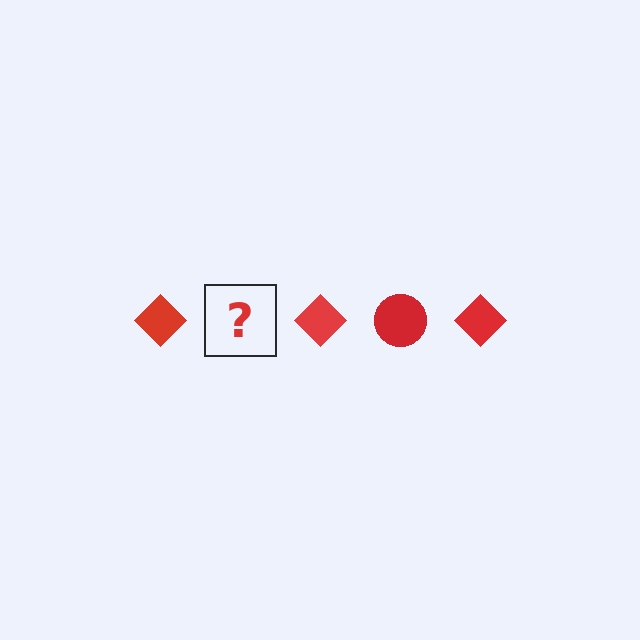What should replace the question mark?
The question mark should be replaced with a red circle.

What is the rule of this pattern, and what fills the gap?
The rule is that the pattern cycles through diamond, circle shapes in red. The gap should be filled with a red circle.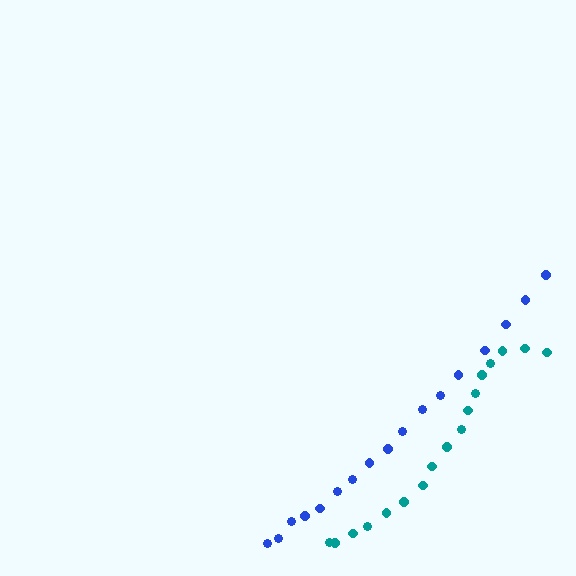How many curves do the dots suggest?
There are 2 distinct paths.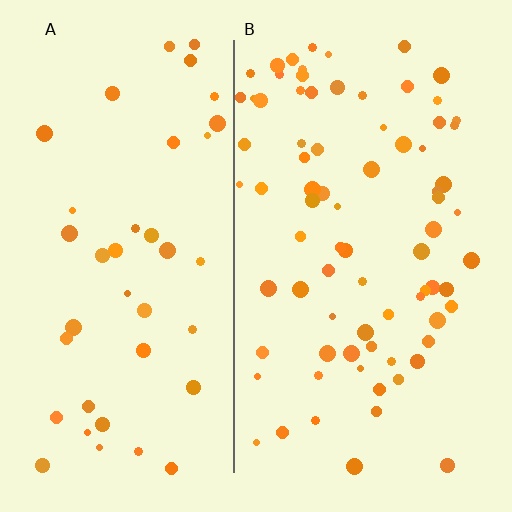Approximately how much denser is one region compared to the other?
Approximately 1.9× — region B over region A.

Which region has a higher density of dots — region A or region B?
B (the right).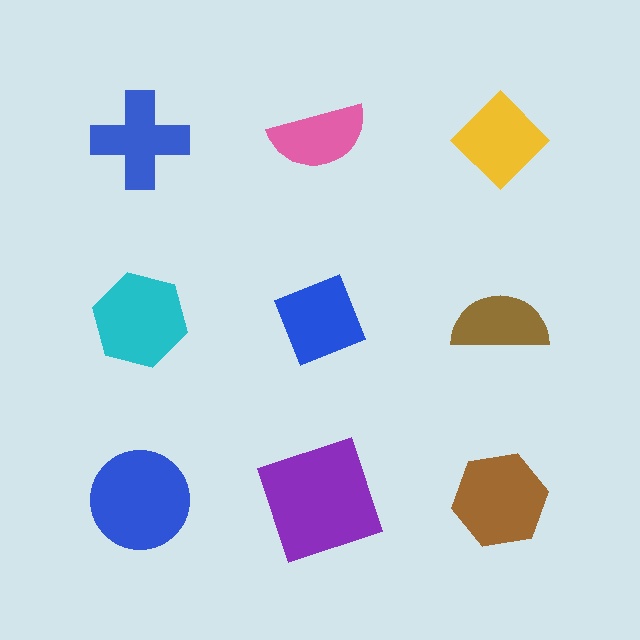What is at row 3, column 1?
A blue circle.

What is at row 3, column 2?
A purple square.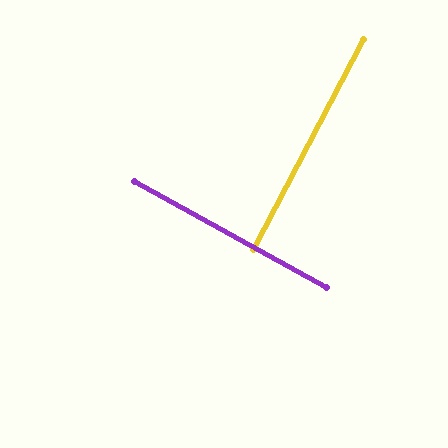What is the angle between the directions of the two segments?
Approximately 89 degrees.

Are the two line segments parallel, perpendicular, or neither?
Perpendicular — they meet at approximately 89°.